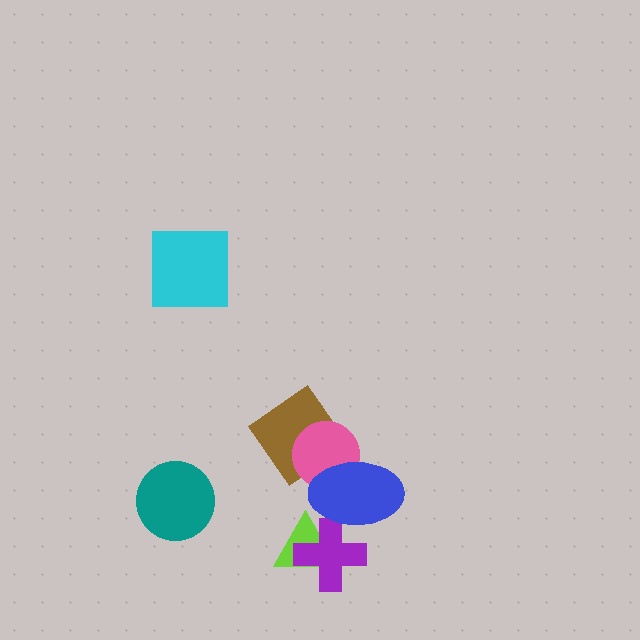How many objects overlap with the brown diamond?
1 object overlaps with the brown diamond.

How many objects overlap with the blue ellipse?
3 objects overlap with the blue ellipse.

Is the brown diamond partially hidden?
Yes, it is partially covered by another shape.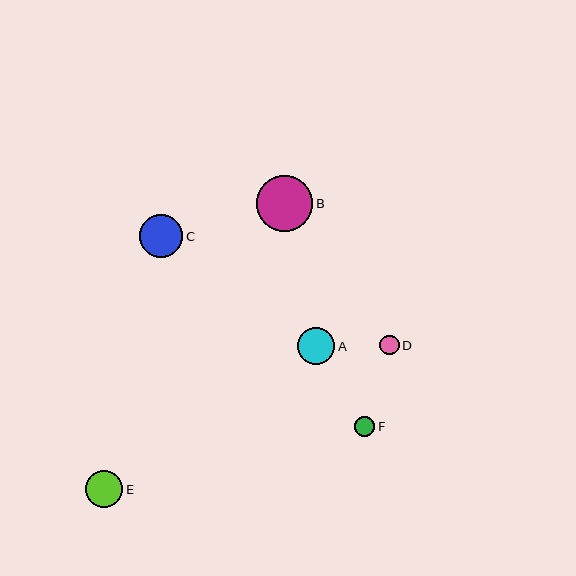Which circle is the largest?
Circle B is the largest with a size of approximately 56 pixels.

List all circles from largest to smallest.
From largest to smallest: B, C, A, E, F, D.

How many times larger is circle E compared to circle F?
Circle E is approximately 1.9 times the size of circle F.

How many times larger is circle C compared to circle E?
Circle C is approximately 1.2 times the size of circle E.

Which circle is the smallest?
Circle D is the smallest with a size of approximately 19 pixels.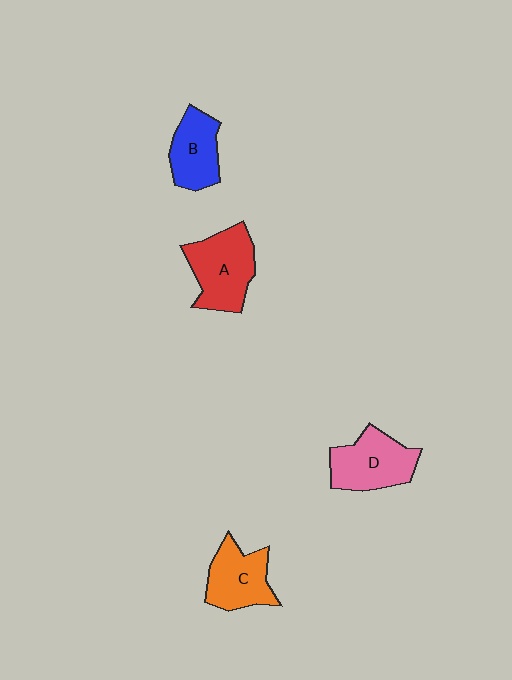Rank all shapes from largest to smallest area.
From largest to smallest: A (red), D (pink), C (orange), B (blue).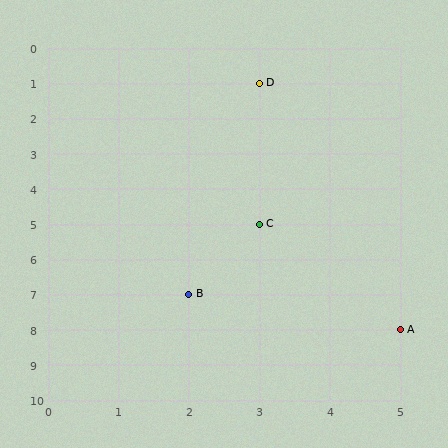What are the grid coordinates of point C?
Point C is at grid coordinates (3, 5).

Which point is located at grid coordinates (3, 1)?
Point D is at (3, 1).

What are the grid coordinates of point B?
Point B is at grid coordinates (2, 7).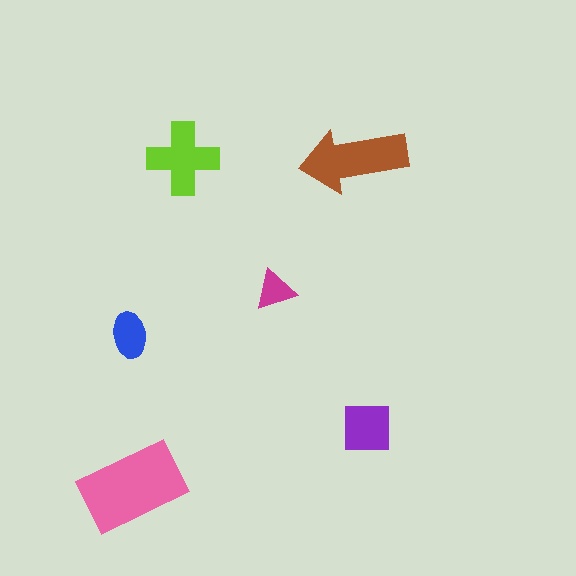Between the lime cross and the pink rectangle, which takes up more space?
The pink rectangle.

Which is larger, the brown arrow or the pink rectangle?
The pink rectangle.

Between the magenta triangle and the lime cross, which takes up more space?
The lime cross.